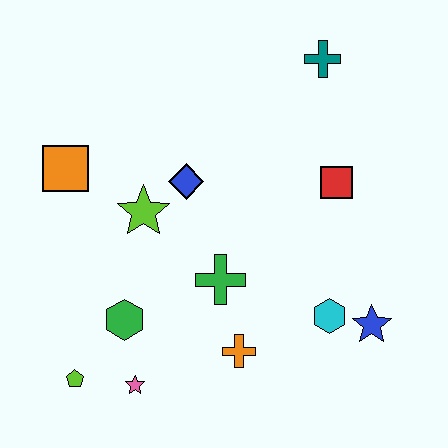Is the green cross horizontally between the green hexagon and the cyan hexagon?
Yes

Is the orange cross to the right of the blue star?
No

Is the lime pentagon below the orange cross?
Yes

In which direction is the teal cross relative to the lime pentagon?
The teal cross is above the lime pentagon.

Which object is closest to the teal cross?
The red square is closest to the teal cross.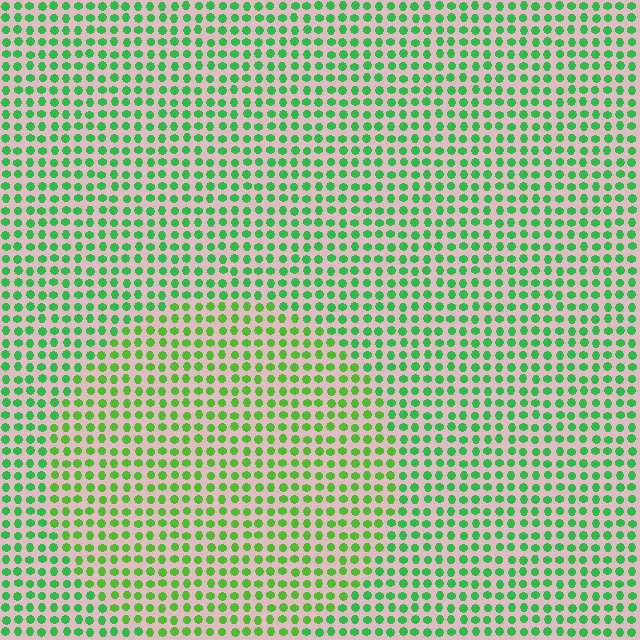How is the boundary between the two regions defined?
The boundary is defined purely by a slight shift in hue (about 25 degrees). Spacing, size, and orientation are identical on both sides.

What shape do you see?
I see a circle.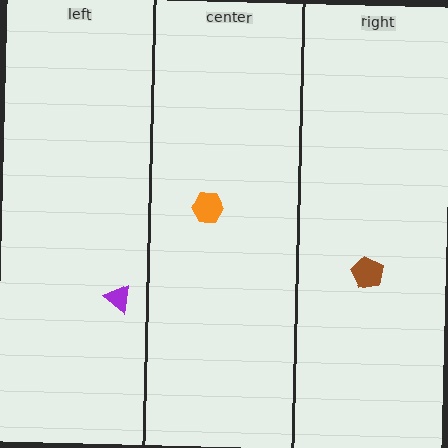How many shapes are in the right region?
1.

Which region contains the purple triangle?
The left region.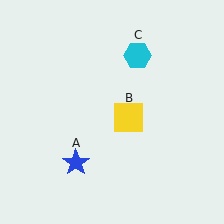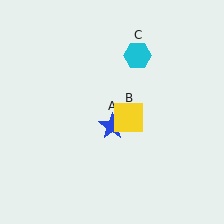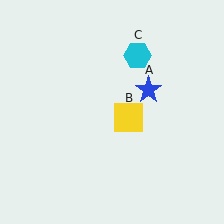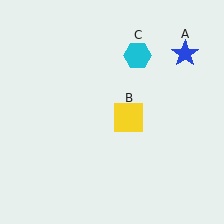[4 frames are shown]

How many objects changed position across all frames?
1 object changed position: blue star (object A).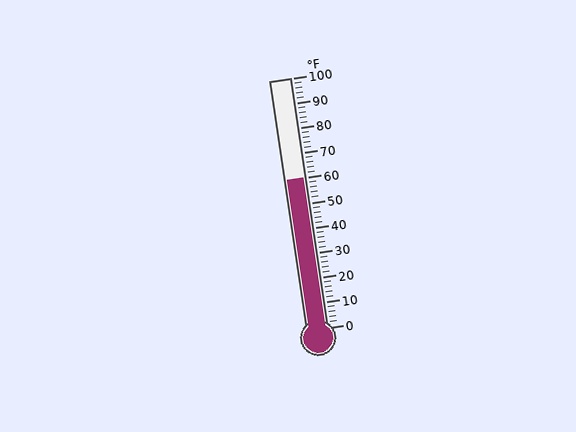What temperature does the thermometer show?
The thermometer shows approximately 60°F.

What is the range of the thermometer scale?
The thermometer scale ranges from 0°F to 100°F.